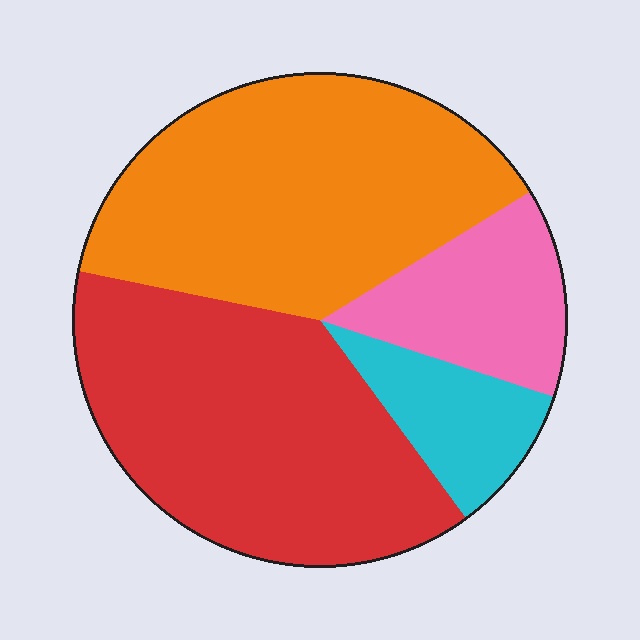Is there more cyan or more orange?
Orange.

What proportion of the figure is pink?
Pink takes up about one eighth (1/8) of the figure.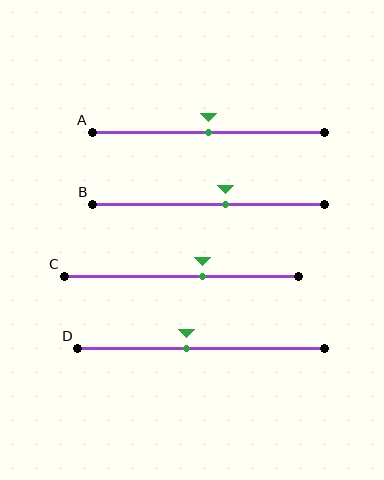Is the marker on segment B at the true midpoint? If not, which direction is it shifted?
No, the marker on segment B is shifted to the right by about 8% of the segment length.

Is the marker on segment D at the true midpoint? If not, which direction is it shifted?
No, the marker on segment D is shifted to the left by about 6% of the segment length.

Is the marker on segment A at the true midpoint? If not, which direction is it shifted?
Yes, the marker on segment A is at the true midpoint.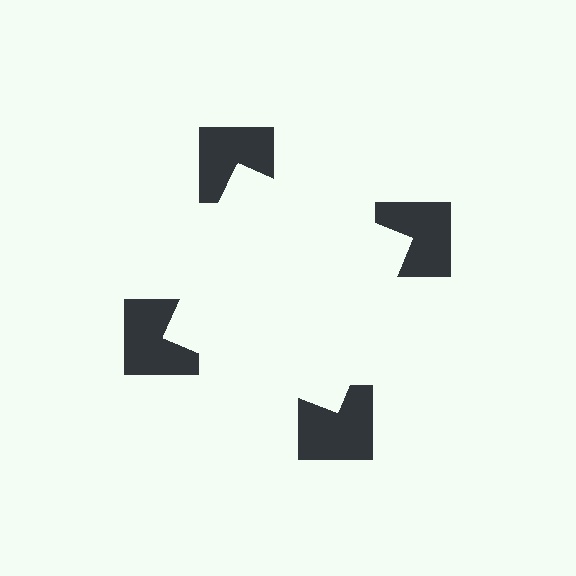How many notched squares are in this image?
There are 4 — one at each vertex of the illusory square.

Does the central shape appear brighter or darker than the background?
It typically appears slightly brighter than the background, even though no actual brightness change is drawn.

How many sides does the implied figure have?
4 sides.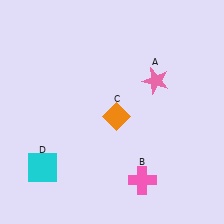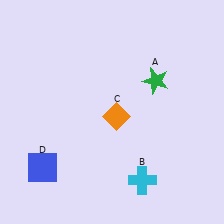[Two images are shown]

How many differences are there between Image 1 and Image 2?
There are 3 differences between the two images.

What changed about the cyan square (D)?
In Image 1, D is cyan. In Image 2, it changed to blue.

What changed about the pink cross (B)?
In Image 1, B is pink. In Image 2, it changed to cyan.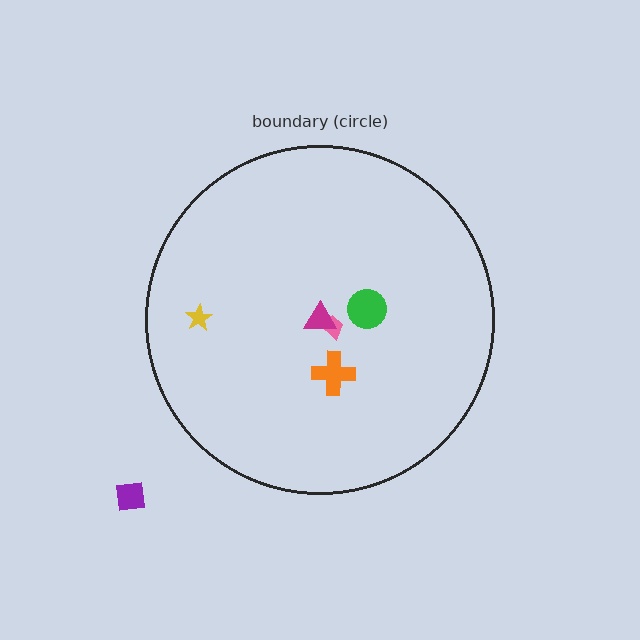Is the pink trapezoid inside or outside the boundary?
Inside.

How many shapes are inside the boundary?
5 inside, 1 outside.